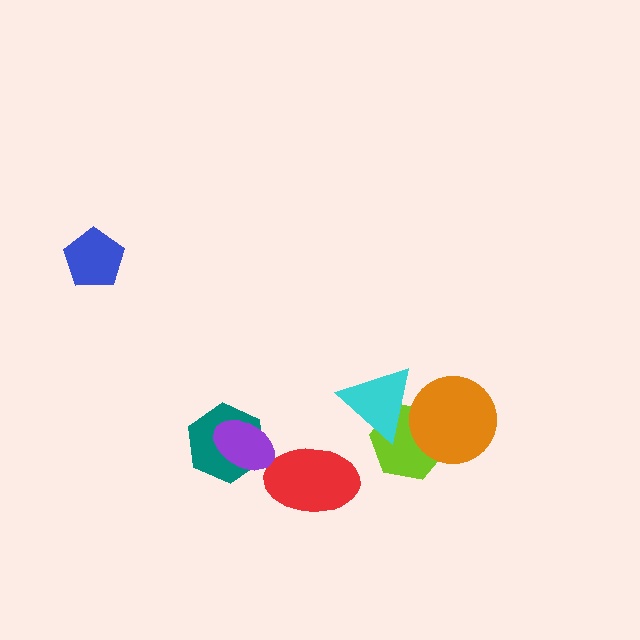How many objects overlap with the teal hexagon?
1 object overlaps with the teal hexagon.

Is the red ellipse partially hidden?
No, no other shape covers it.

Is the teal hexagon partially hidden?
Yes, it is partially covered by another shape.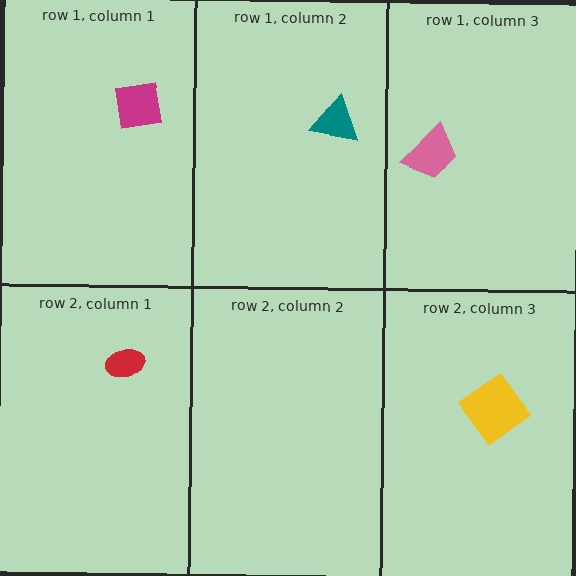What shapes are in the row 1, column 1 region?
The magenta square.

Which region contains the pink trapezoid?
The row 1, column 3 region.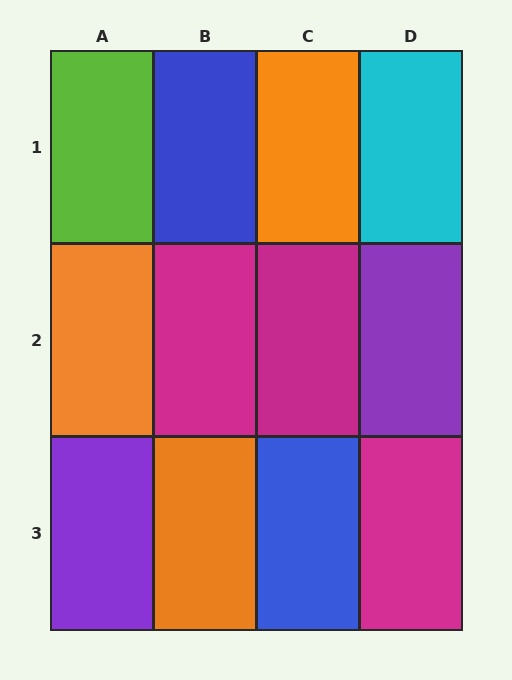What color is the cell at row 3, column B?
Orange.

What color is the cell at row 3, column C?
Blue.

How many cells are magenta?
3 cells are magenta.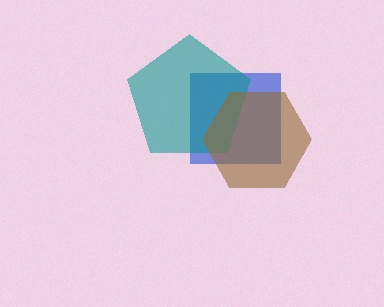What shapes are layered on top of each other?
The layered shapes are: a blue square, a teal pentagon, a brown hexagon.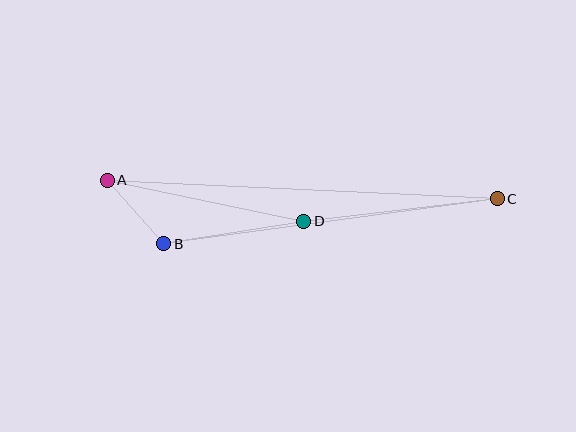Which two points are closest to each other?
Points A and B are closest to each other.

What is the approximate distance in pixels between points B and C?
The distance between B and C is approximately 336 pixels.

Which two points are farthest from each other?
Points A and C are farthest from each other.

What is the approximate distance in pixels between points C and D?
The distance between C and D is approximately 195 pixels.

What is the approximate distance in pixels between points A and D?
The distance between A and D is approximately 201 pixels.